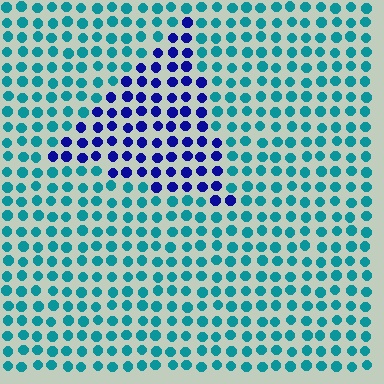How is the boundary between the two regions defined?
The boundary is defined purely by a slight shift in hue (about 58 degrees). Spacing, size, and orientation are identical on both sides.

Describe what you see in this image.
The image is filled with small teal elements in a uniform arrangement. A triangle-shaped region is visible where the elements are tinted to a slightly different hue, forming a subtle color boundary.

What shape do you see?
I see a triangle.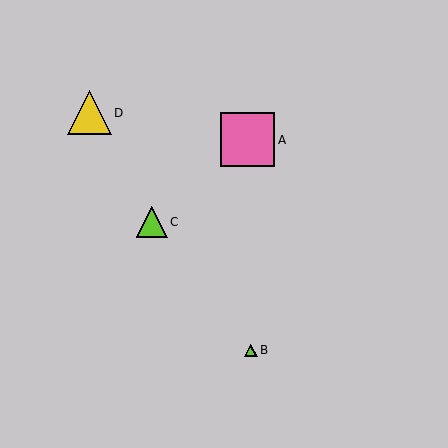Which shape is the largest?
The pink square (labeled A) is the largest.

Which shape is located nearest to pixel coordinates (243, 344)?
The lime triangle (labeled B) at (251, 350) is nearest to that location.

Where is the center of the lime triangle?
The center of the lime triangle is at (251, 350).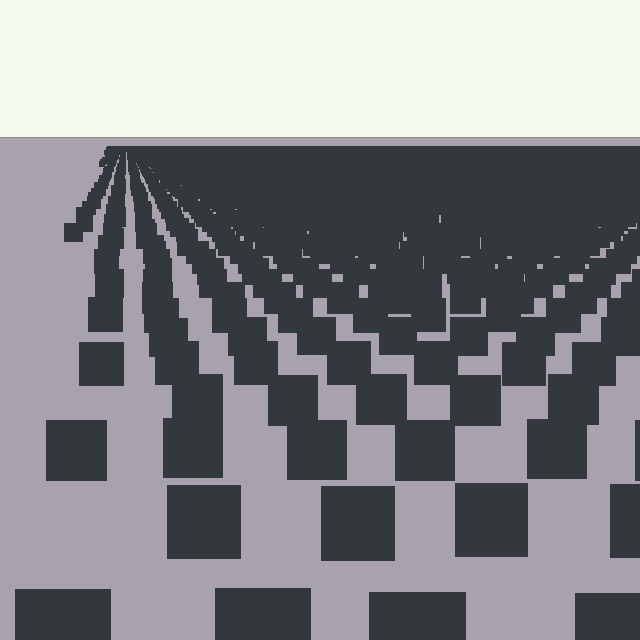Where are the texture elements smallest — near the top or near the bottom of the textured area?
Near the top.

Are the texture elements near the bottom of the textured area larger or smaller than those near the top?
Larger. Near the bottom, elements are closer to the viewer and appear at a bigger on-screen size.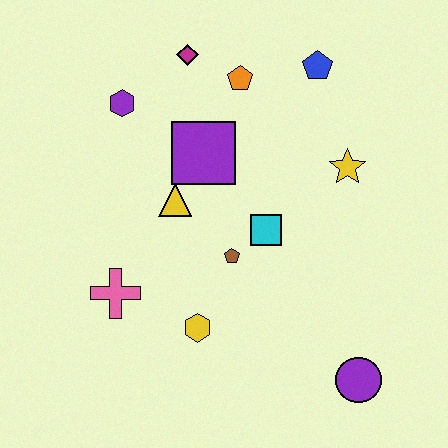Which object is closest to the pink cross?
The yellow hexagon is closest to the pink cross.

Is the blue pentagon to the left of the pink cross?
No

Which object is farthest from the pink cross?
The blue pentagon is farthest from the pink cross.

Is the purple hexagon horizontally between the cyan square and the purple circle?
No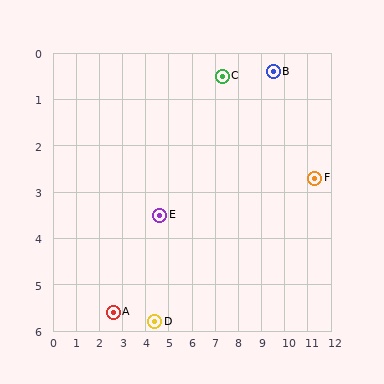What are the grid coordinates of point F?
Point F is at approximately (11.3, 2.7).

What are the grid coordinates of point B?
Point B is at approximately (9.5, 0.4).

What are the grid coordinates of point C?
Point C is at approximately (7.3, 0.5).